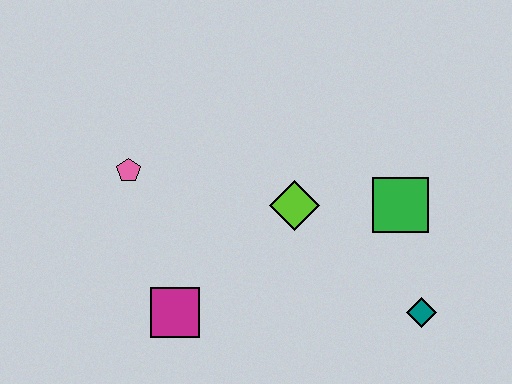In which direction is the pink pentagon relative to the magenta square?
The pink pentagon is above the magenta square.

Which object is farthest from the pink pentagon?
The teal diamond is farthest from the pink pentagon.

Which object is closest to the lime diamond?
The green square is closest to the lime diamond.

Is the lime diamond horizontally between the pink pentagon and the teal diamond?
Yes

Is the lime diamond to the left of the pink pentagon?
No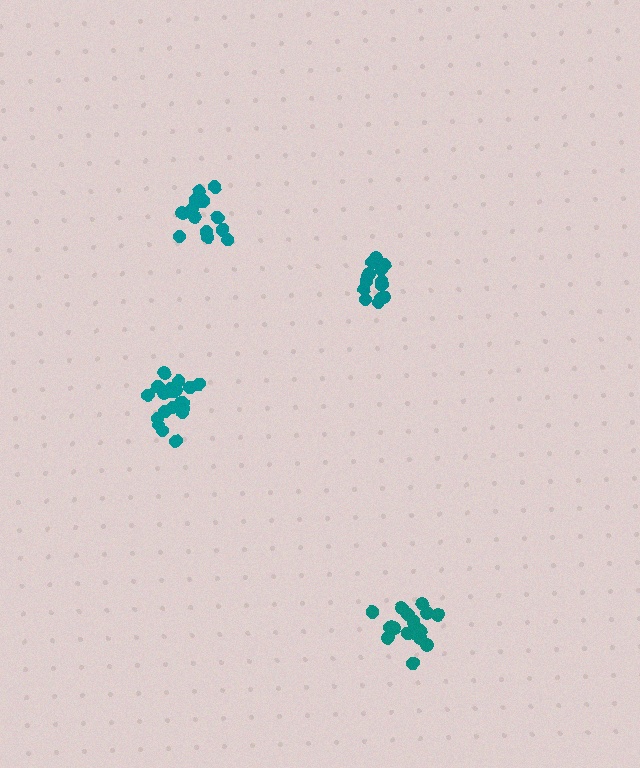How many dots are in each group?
Group 1: 14 dots, Group 2: 20 dots, Group 3: 14 dots, Group 4: 18 dots (66 total).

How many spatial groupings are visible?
There are 4 spatial groupings.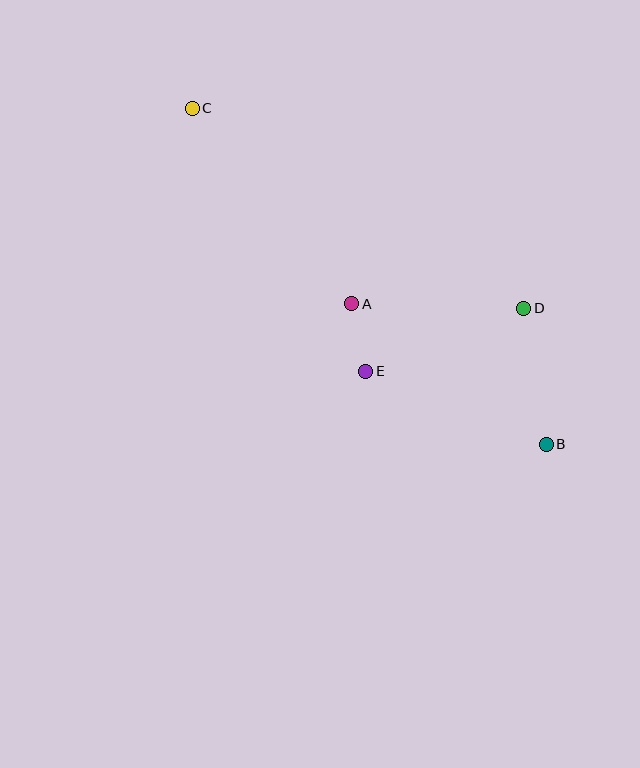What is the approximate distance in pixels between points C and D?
The distance between C and D is approximately 387 pixels.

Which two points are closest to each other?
Points A and E are closest to each other.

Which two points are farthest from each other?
Points B and C are farthest from each other.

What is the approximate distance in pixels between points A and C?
The distance between A and C is approximately 252 pixels.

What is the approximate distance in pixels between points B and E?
The distance between B and E is approximately 195 pixels.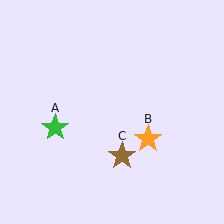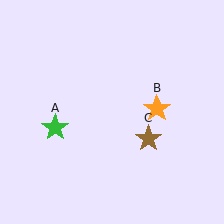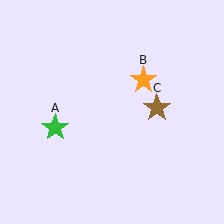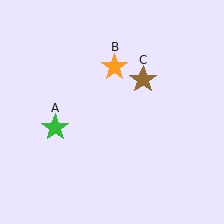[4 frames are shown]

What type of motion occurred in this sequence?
The orange star (object B), brown star (object C) rotated counterclockwise around the center of the scene.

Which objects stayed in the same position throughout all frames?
Green star (object A) remained stationary.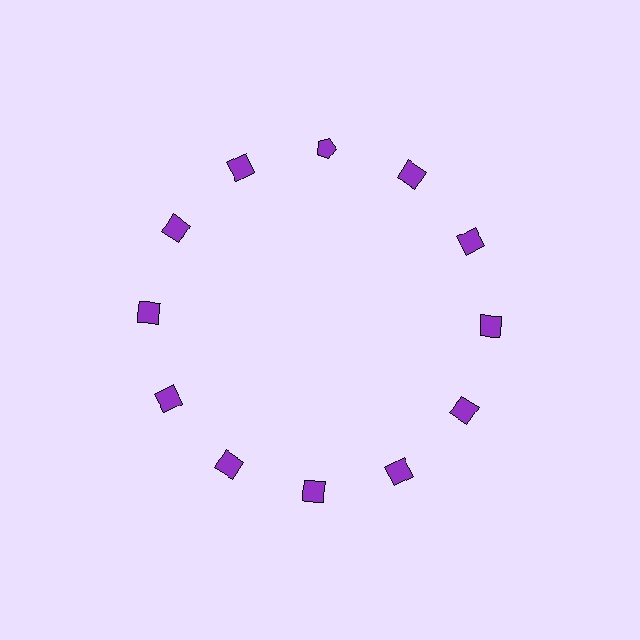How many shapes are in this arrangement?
There are 12 shapes arranged in a ring pattern.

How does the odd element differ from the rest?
It has a different shape: pentagon instead of square.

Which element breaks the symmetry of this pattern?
The purple pentagon at roughly the 12 o'clock position breaks the symmetry. All other shapes are purple squares.